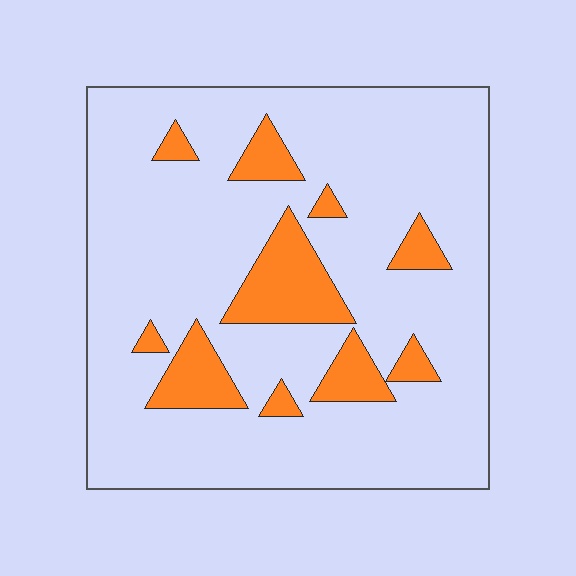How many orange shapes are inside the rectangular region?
10.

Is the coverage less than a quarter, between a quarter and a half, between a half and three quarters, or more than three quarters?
Less than a quarter.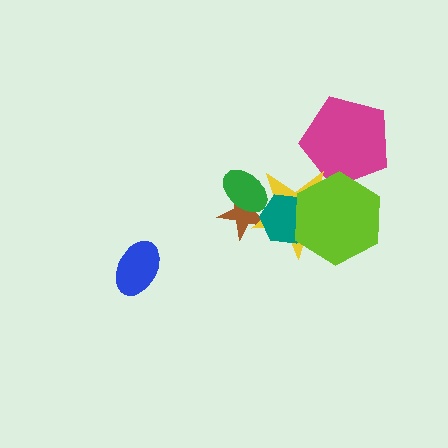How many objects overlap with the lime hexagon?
3 objects overlap with the lime hexagon.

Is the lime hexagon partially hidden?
No, no other shape covers it.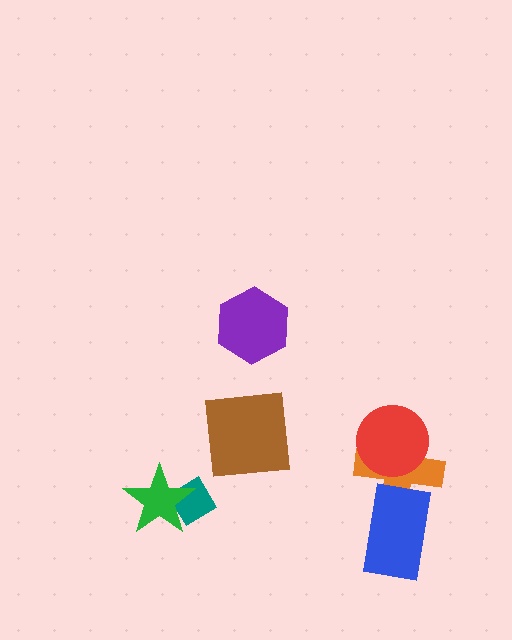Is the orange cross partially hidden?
Yes, it is partially covered by another shape.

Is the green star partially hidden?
No, no other shape covers it.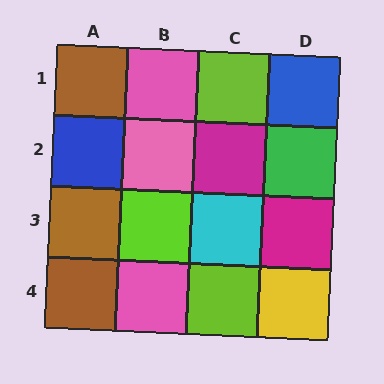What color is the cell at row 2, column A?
Blue.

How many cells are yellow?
1 cell is yellow.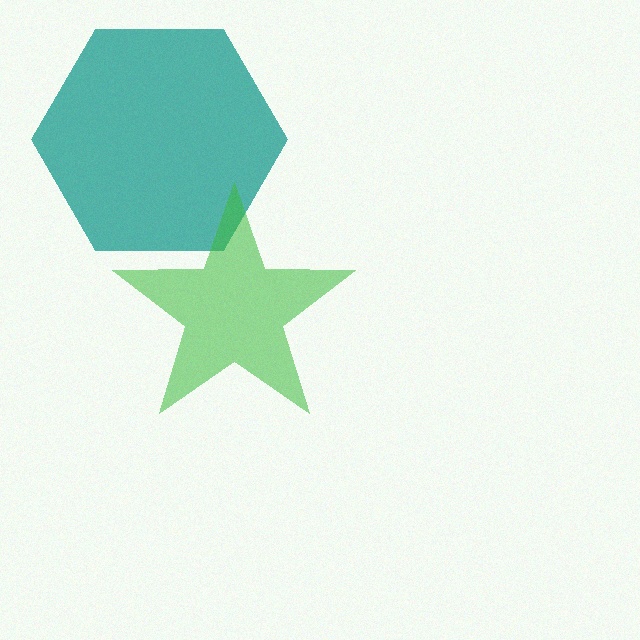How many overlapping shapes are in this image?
There are 2 overlapping shapes in the image.